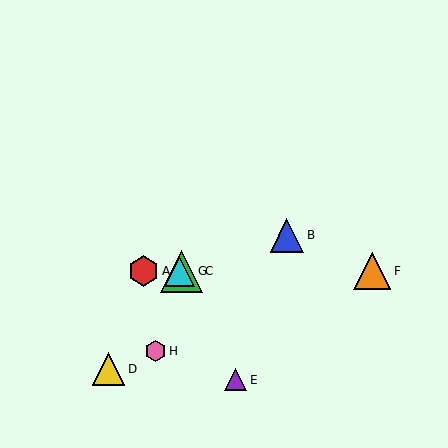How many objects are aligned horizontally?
4 objects (A, C, F, G) are aligned horizontally.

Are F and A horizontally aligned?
Yes, both are at y≈271.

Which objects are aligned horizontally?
Objects A, C, F, G are aligned horizontally.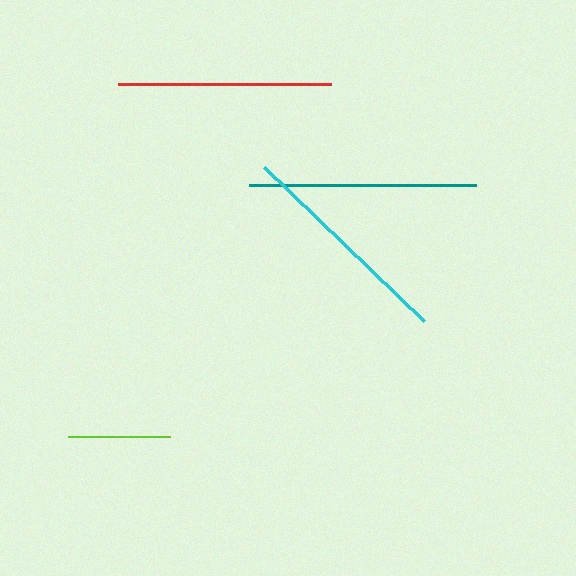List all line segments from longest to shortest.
From longest to shortest: teal, cyan, red, lime.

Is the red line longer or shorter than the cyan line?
The cyan line is longer than the red line.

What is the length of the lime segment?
The lime segment is approximately 102 pixels long.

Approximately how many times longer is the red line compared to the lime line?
The red line is approximately 2.1 times the length of the lime line.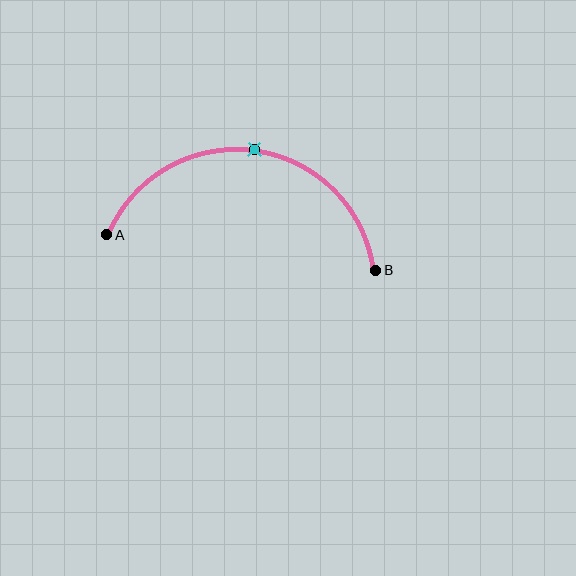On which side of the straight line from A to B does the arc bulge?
The arc bulges above the straight line connecting A and B.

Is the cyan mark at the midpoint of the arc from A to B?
Yes. The cyan mark lies on the arc at equal arc-length from both A and B — it is the arc midpoint.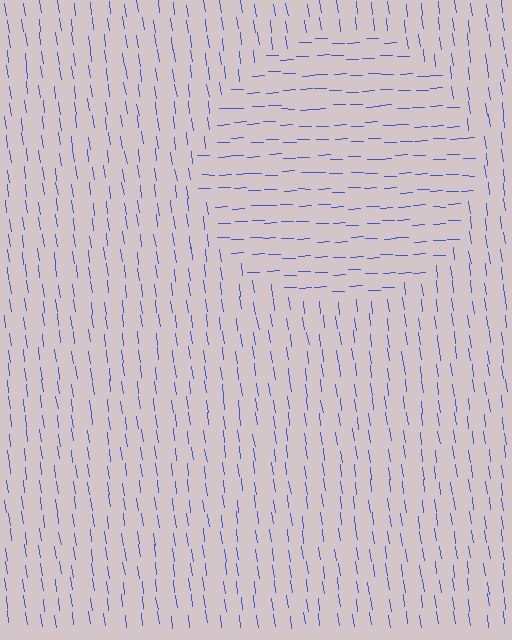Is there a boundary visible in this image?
Yes, there is a texture boundary formed by a change in line orientation.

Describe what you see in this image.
The image is filled with small blue line segments. A circle region in the image has lines oriented differently from the surrounding lines, creating a visible texture boundary.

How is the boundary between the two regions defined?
The boundary is defined purely by a change in line orientation (approximately 84 degrees difference). All lines are the same color and thickness.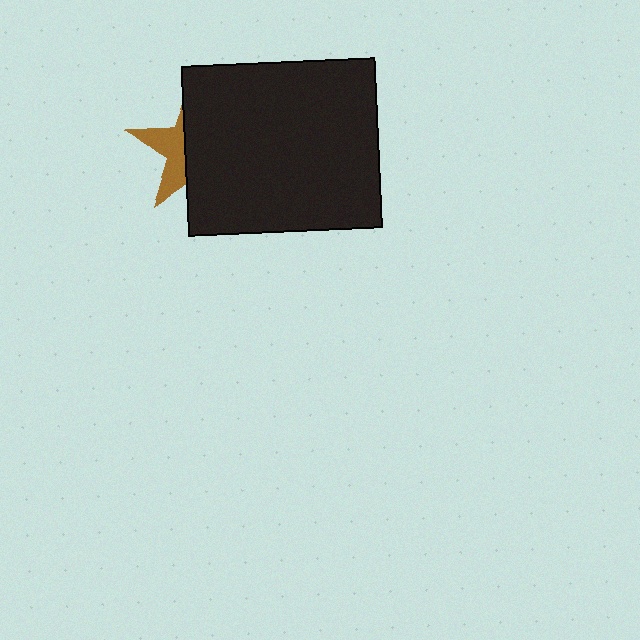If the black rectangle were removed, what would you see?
You would see the complete brown star.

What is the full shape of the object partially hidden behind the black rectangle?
The partially hidden object is a brown star.